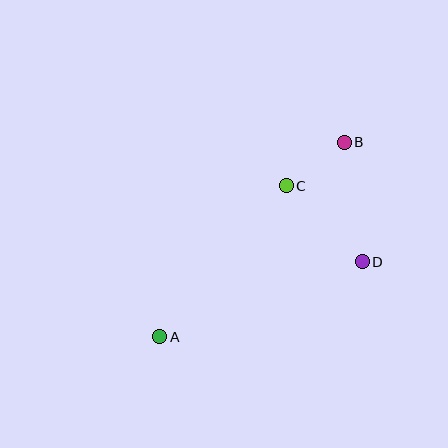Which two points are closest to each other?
Points B and C are closest to each other.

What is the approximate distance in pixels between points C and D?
The distance between C and D is approximately 107 pixels.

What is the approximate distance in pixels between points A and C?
The distance between A and C is approximately 197 pixels.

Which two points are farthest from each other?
Points A and B are farthest from each other.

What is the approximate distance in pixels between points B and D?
The distance between B and D is approximately 121 pixels.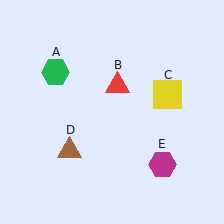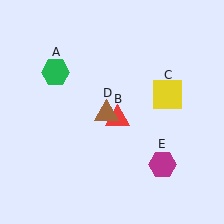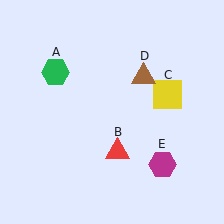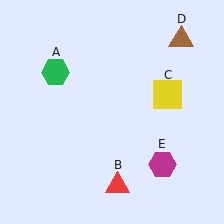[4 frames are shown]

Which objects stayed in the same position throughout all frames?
Green hexagon (object A) and yellow square (object C) and magenta hexagon (object E) remained stationary.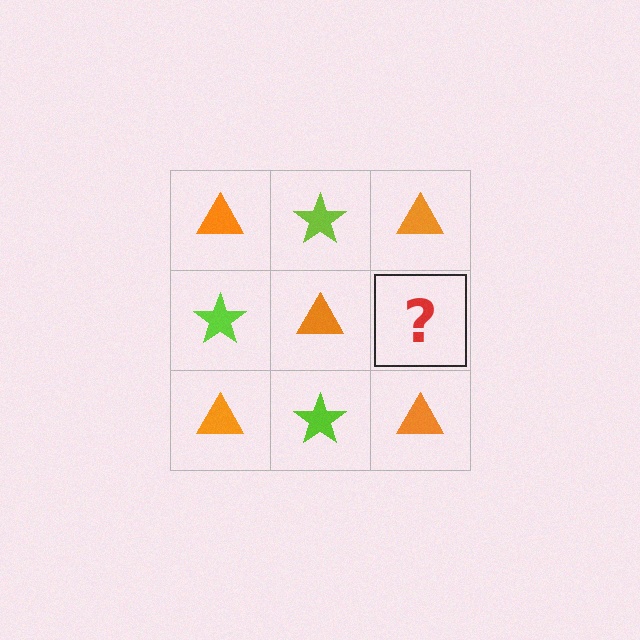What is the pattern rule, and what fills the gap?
The rule is that it alternates orange triangle and lime star in a checkerboard pattern. The gap should be filled with a lime star.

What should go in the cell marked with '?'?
The missing cell should contain a lime star.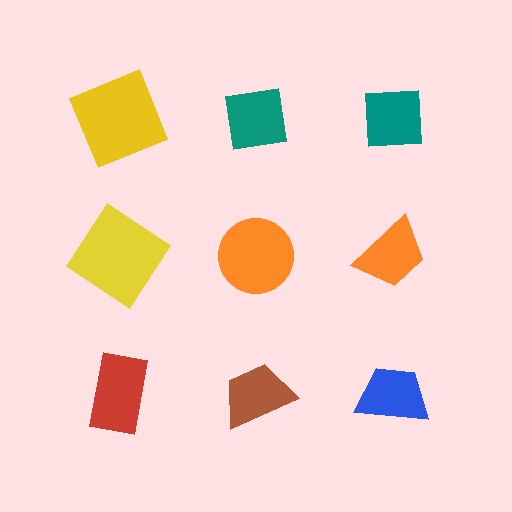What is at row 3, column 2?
A brown trapezoid.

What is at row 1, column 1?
A yellow square.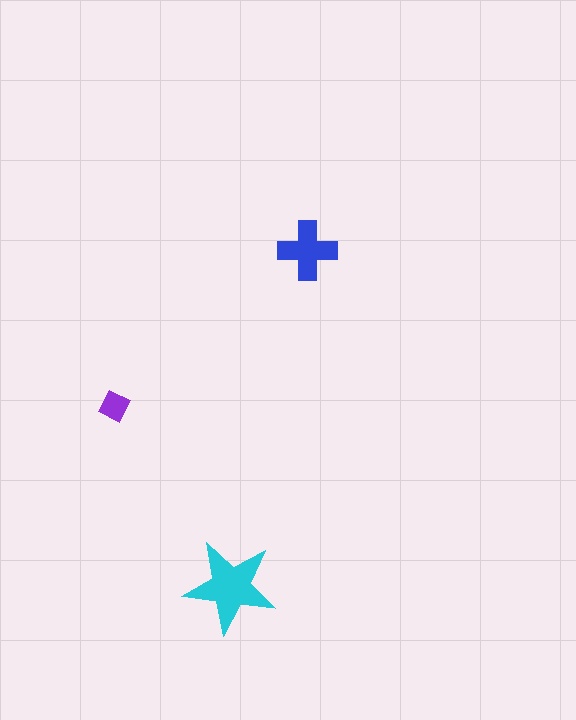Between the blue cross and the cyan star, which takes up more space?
The cyan star.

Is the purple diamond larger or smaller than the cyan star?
Smaller.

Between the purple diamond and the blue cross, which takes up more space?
The blue cross.